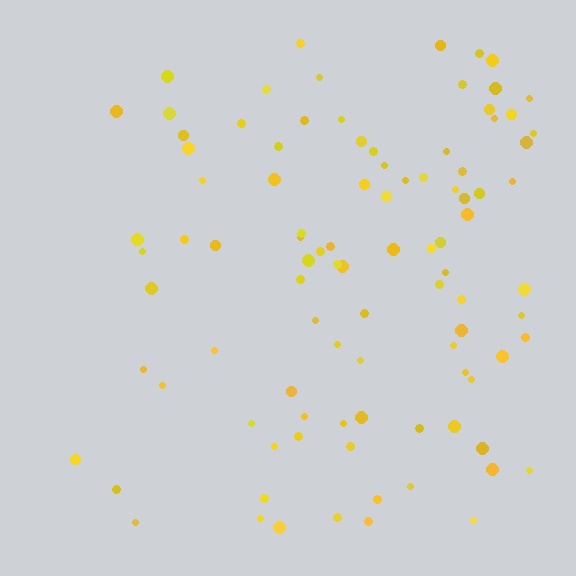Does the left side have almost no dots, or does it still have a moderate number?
Still a moderate number, just noticeably fewer than the right.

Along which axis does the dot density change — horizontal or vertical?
Horizontal.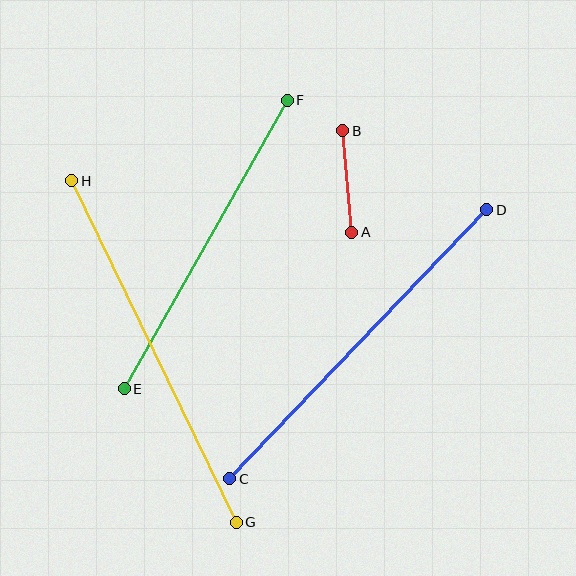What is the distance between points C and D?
The distance is approximately 372 pixels.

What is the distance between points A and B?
The distance is approximately 102 pixels.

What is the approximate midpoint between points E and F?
The midpoint is at approximately (206, 245) pixels.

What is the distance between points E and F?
The distance is approximately 332 pixels.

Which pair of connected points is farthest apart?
Points G and H are farthest apart.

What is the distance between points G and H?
The distance is approximately 379 pixels.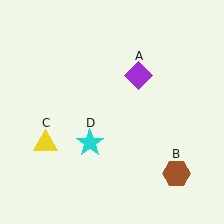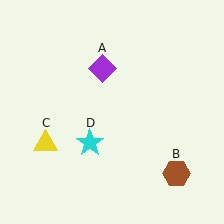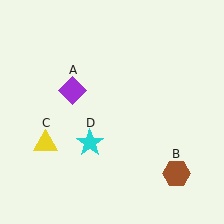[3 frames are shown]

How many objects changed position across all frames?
1 object changed position: purple diamond (object A).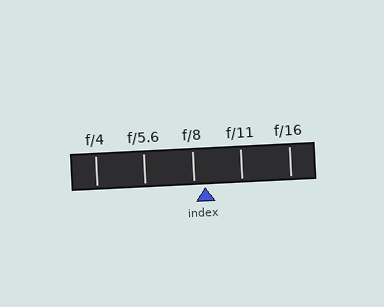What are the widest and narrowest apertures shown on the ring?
The widest aperture shown is f/4 and the narrowest is f/16.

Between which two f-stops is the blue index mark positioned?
The index mark is between f/8 and f/11.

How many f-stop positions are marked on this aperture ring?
There are 5 f-stop positions marked.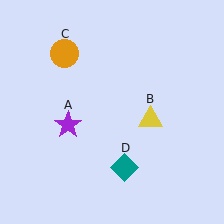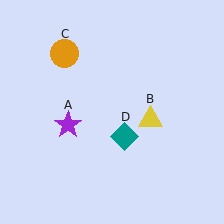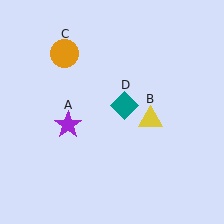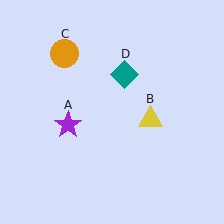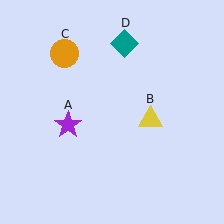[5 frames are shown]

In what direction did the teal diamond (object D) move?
The teal diamond (object D) moved up.